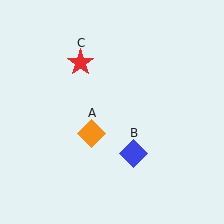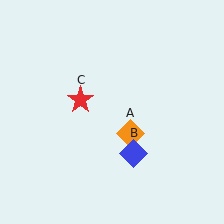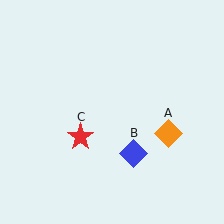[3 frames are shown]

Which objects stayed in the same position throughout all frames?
Blue diamond (object B) remained stationary.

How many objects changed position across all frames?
2 objects changed position: orange diamond (object A), red star (object C).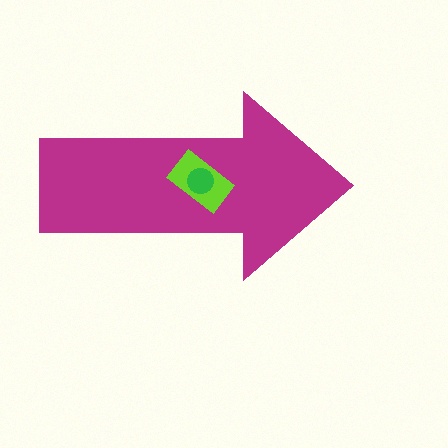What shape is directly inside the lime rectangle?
The green circle.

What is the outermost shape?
The magenta arrow.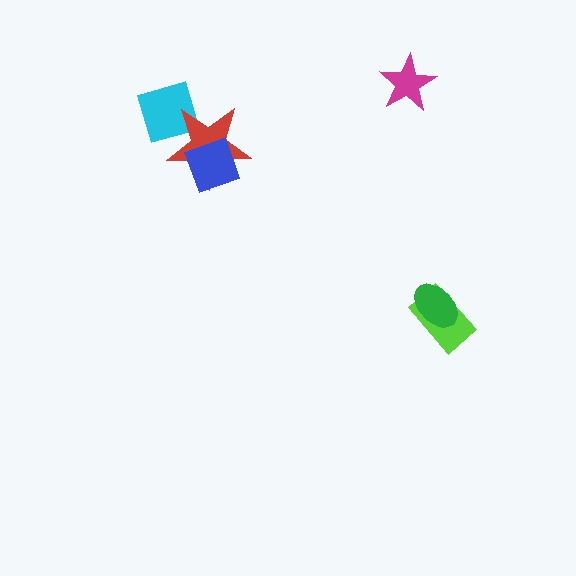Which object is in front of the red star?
The blue diamond is in front of the red star.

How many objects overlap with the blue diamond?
1 object overlaps with the blue diamond.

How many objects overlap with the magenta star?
0 objects overlap with the magenta star.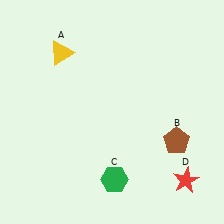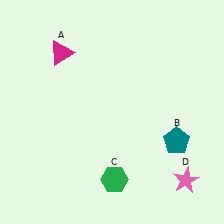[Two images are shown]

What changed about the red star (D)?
In Image 1, D is red. In Image 2, it changed to pink.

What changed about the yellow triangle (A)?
In Image 1, A is yellow. In Image 2, it changed to magenta.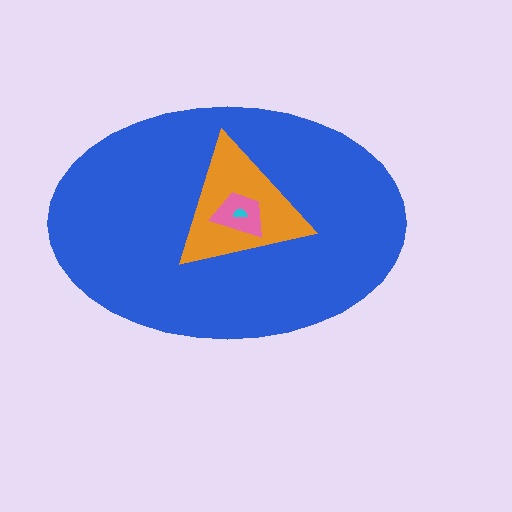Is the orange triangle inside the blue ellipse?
Yes.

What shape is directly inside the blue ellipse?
The orange triangle.